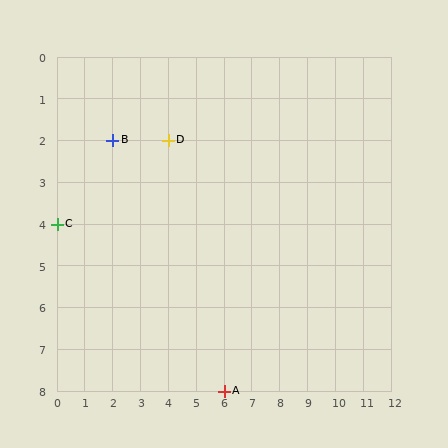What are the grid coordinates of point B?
Point B is at grid coordinates (2, 2).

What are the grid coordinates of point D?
Point D is at grid coordinates (4, 2).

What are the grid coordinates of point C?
Point C is at grid coordinates (0, 4).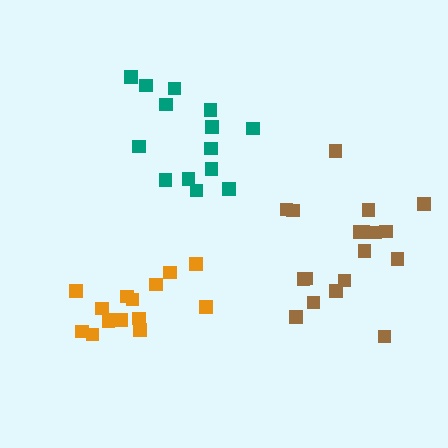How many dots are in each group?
Group 1: 15 dots, Group 2: 18 dots, Group 3: 14 dots (47 total).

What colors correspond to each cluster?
The clusters are colored: orange, brown, teal.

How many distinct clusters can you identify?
There are 3 distinct clusters.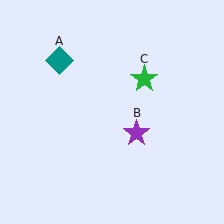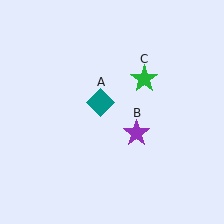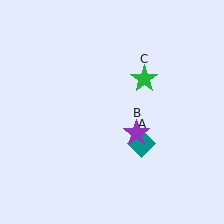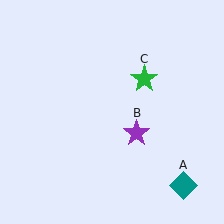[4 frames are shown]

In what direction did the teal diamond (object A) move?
The teal diamond (object A) moved down and to the right.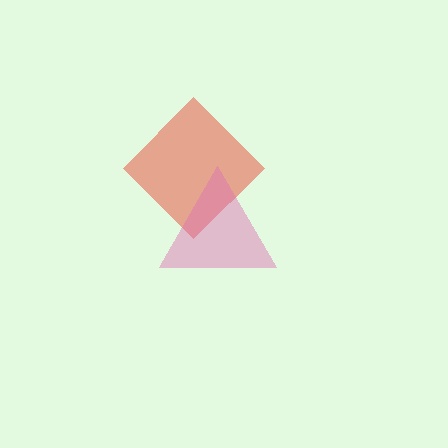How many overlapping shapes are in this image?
There are 2 overlapping shapes in the image.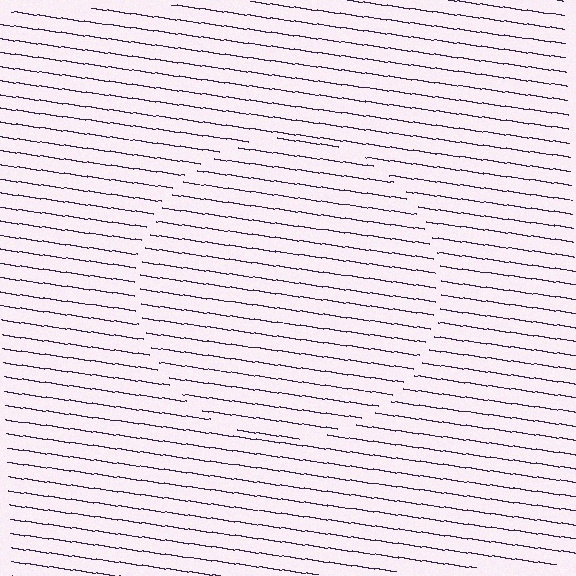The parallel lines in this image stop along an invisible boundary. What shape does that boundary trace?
An illusory circle. The interior of the shape contains the same grating, shifted by half a period — the contour is defined by the phase discontinuity where line-ends from the inner and outer gratings abut.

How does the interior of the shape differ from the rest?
The interior of the shape contains the same grating, shifted by half a period — the contour is defined by the phase discontinuity where line-ends from the inner and outer gratings abut.